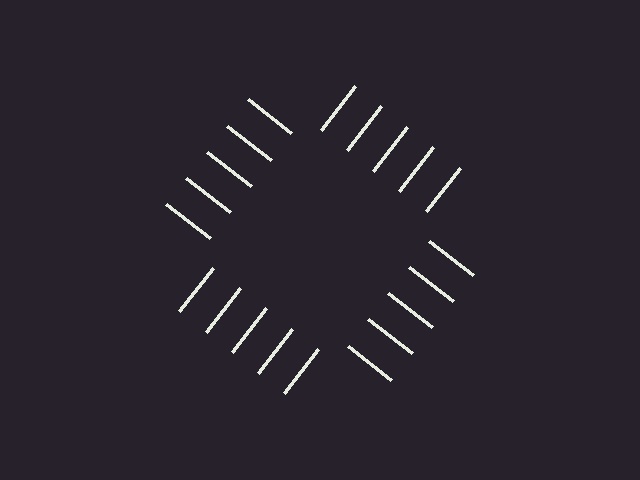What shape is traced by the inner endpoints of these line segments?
An illusory square — the line segments terminate on its edges but no continuous stroke is drawn.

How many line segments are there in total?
20 — 5 along each of the 4 edges.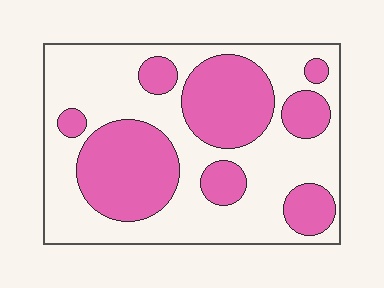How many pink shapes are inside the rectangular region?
8.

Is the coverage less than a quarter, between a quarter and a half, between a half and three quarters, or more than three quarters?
Between a quarter and a half.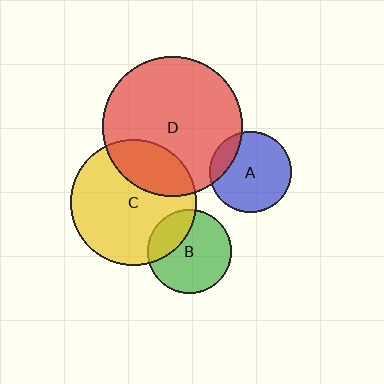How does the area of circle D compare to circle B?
Approximately 2.8 times.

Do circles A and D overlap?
Yes.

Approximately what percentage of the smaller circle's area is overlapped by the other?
Approximately 15%.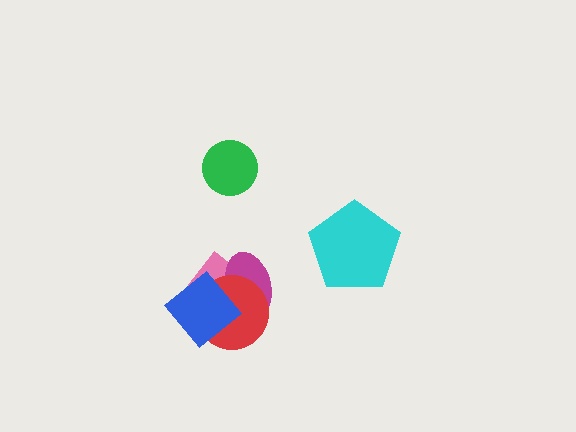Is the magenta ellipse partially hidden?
Yes, it is partially covered by another shape.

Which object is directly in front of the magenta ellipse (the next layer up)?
The red circle is directly in front of the magenta ellipse.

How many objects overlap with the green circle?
0 objects overlap with the green circle.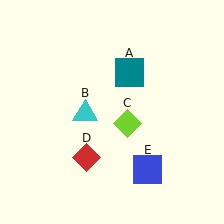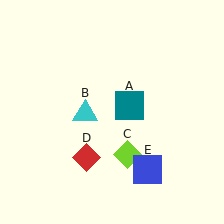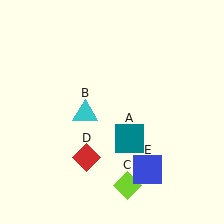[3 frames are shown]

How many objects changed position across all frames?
2 objects changed position: teal square (object A), lime diamond (object C).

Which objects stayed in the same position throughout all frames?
Cyan triangle (object B) and red diamond (object D) and blue square (object E) remained stationary.